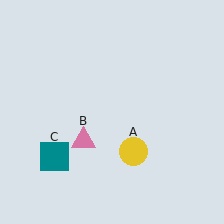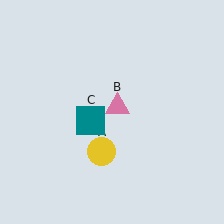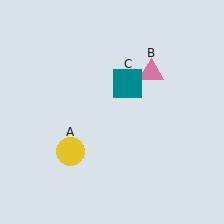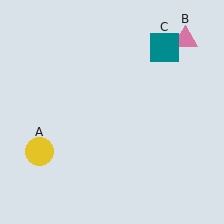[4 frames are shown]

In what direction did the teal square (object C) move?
The teal square (object C) moved up and to the right.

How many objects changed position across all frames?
3 objects changed position: yellow circle (object A), pink triangle (object B), teal square (object C).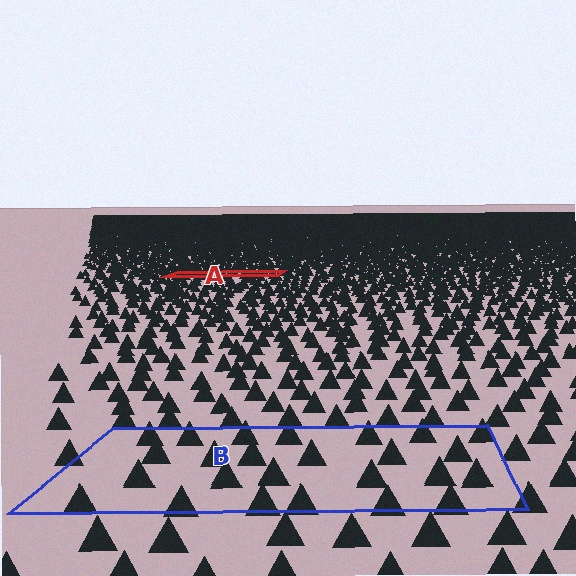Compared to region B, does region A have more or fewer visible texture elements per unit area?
Region A has more texture elements per unit area — they are packed more densely because it is farther away.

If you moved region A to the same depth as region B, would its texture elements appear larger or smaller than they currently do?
They would appear larger. At a closer depth, the same texture elements are projected at a bigger on-screen size.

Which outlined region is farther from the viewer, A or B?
Region A is farther from the viewer — the texture elements inside it appear smaller and more densely packed.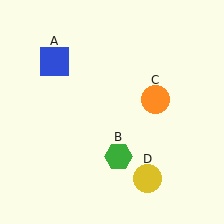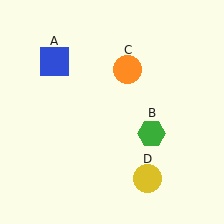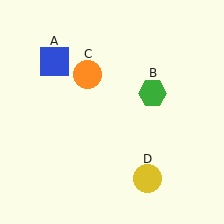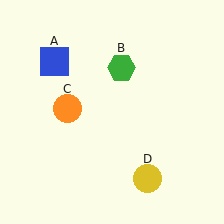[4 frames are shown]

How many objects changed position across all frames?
2 objects changed position: green hexagon (object B), orange circle (object C).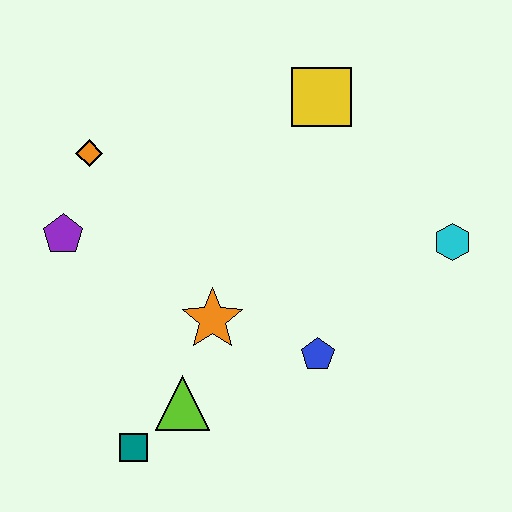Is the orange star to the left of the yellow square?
Yes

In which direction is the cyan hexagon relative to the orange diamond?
The cyan hexagon is to the right of the orange diamond.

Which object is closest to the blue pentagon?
The orange star is closest to the blue pentagon.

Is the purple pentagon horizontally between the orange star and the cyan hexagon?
No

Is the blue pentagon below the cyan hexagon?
Yes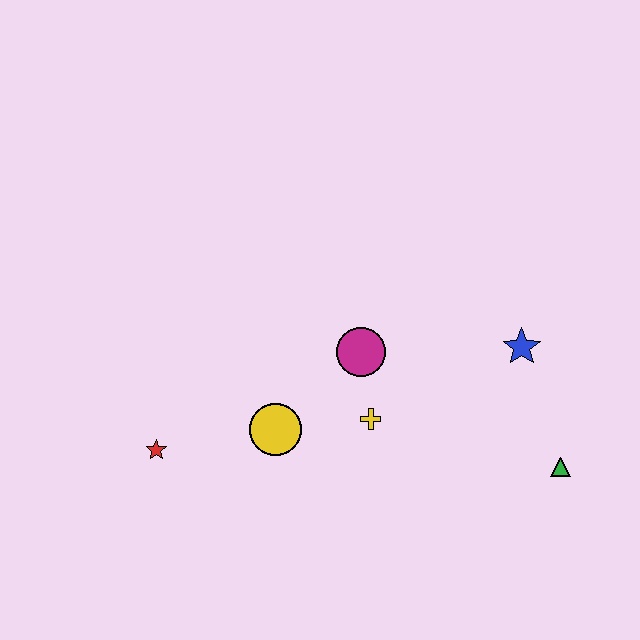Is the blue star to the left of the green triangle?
Yes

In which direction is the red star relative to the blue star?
The red star is to the left of the blue star.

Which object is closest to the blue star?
The green triangle is closest to the blue star.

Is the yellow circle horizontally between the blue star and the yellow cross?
No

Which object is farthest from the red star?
The green triangle is farthest from the red star.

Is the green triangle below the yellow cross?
Yes